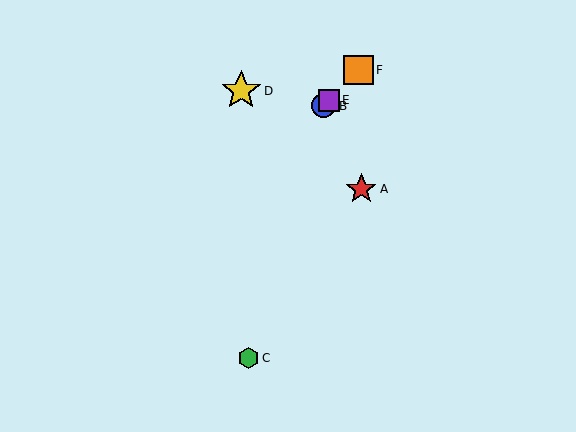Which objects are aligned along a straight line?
Objects B, E, F are aligned along a straight line.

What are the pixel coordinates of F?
Object F is at (358, 70).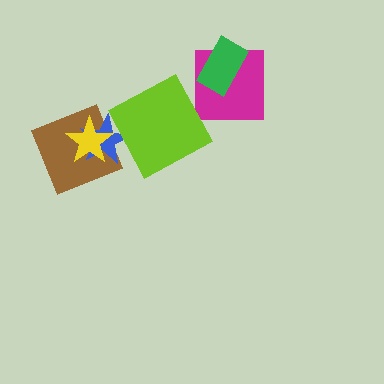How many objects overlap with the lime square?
1 object overlaps with the lime square.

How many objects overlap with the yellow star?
2 objects overlap with the yellow star.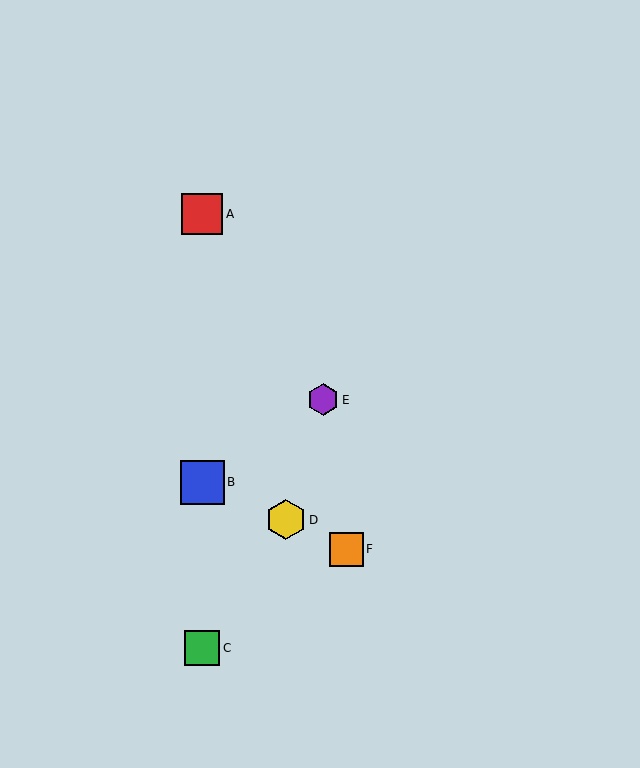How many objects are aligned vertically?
3 objects (A, B, C) are aligned vertically.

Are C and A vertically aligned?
Yes, both are at x≈202.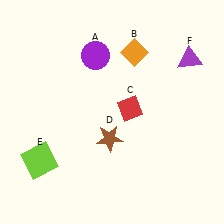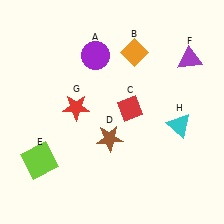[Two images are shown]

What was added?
A red star (G), a cyan triangle (H) were added in Image 2.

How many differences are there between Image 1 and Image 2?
There are 2 differences between the two images.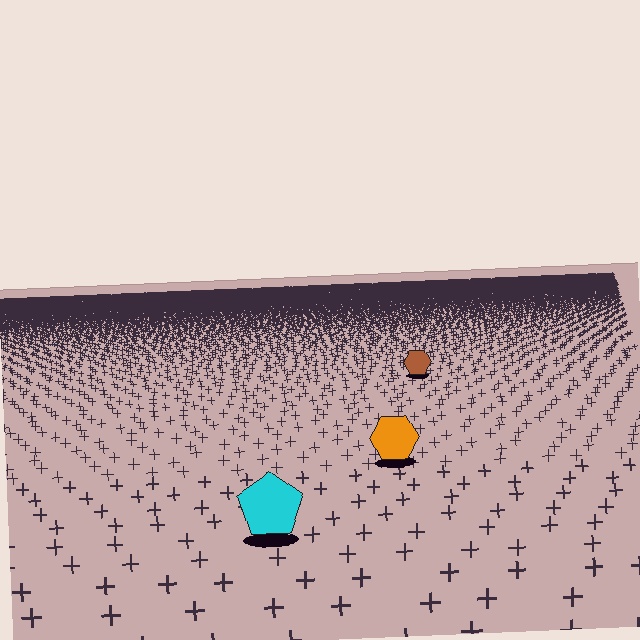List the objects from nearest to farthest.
From nearest to farthest: the cyan pentagon, the orange hexagon, the brown hexagon.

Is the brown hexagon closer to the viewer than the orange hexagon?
No. The orange hexagon is closer — you can tell from the texture gradient: the ground texture is coarser near it.